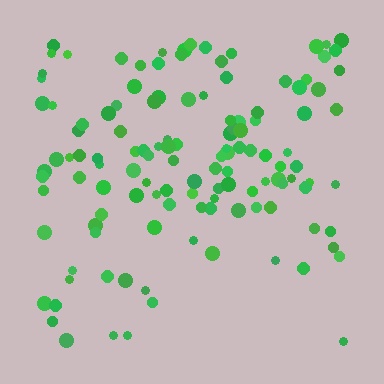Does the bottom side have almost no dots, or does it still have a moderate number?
Still a moderate number, just noticeably fewer than the top.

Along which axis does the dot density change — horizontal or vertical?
Vertical.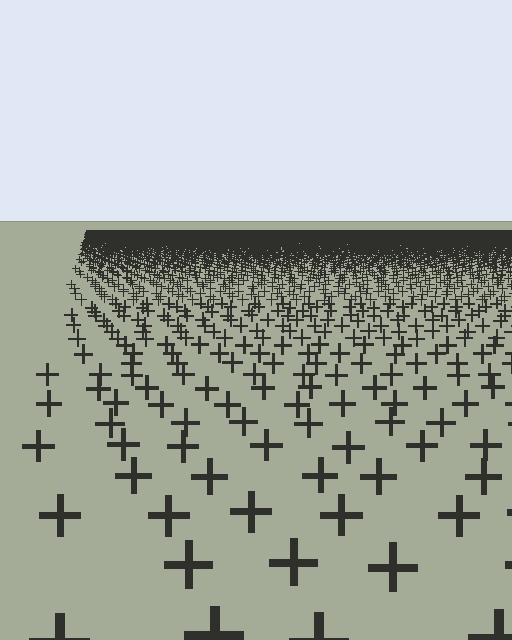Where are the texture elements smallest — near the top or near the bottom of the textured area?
Near the top.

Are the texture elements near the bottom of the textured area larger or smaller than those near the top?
Larger. Near the bottom, elements are closer to the viewer and appear at a bigger on-screen size.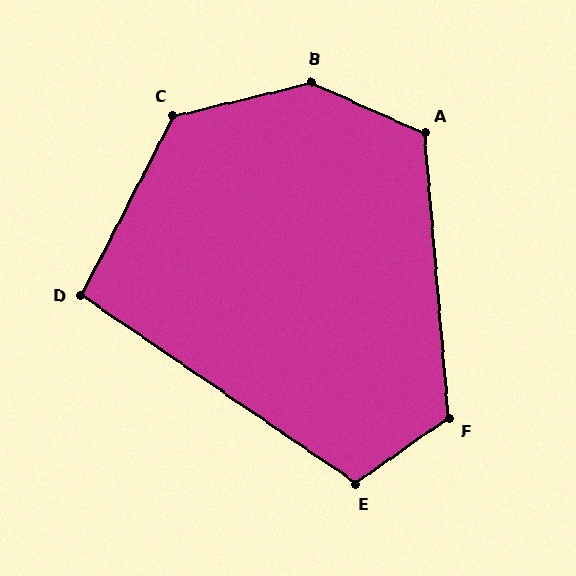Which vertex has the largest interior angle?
B, at approximately 142 degrees.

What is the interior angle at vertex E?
Approximately 111 degrees (obtuse).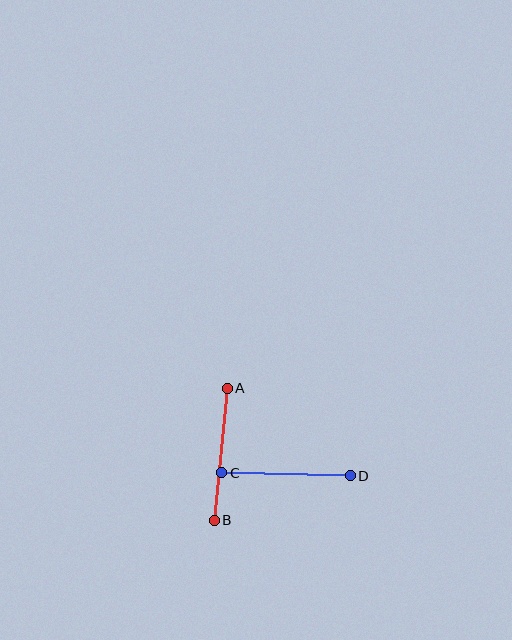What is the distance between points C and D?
The distance is approximately 129 pixels.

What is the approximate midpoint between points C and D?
The midpoint is at approximately (286, 474) pixels.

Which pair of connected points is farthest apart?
Points A and B are farthest apart.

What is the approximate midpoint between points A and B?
The midpoint is at approximately (221, 454) pixels.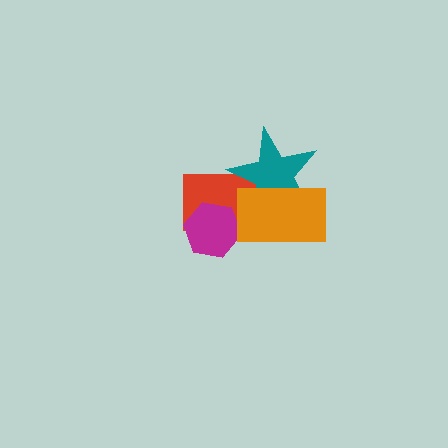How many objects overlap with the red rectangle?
3 objects overlap with the red rectangle.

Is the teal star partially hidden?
Yes, it is partially covered by another shape.